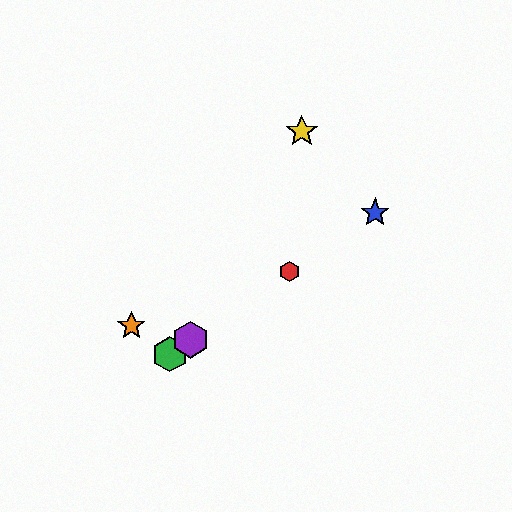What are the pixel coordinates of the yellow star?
The yellow star is at (302, 131).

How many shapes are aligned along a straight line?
4 shapes (the red hexagon, the blue star, the green hexagon, the purple hexagon) are aligned along a straight line.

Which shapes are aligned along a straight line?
The red hexagon, the blue star, the green hexagon, the purple hexagon are aligned along a straight line.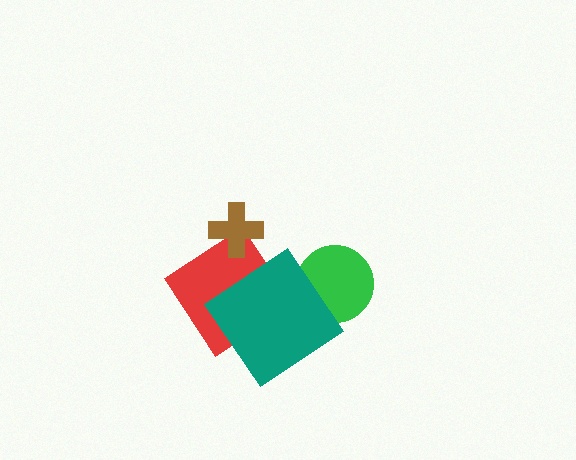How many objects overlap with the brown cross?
1 object overlaps with the brown cross.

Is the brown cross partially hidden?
No, no other shape covers it.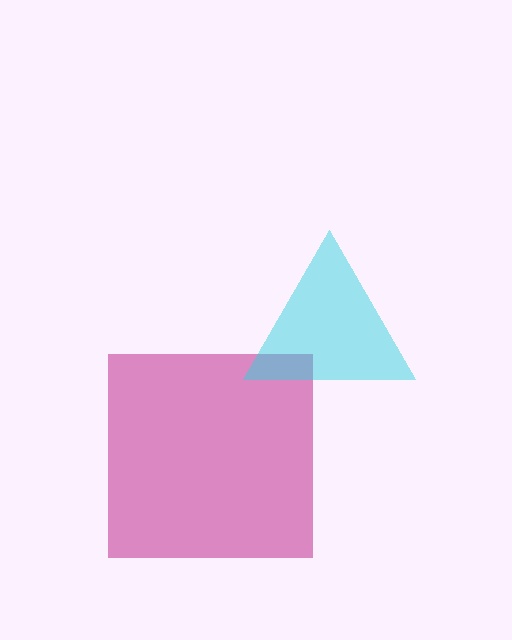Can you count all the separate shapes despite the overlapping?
Yes, there are 2 separate shapes.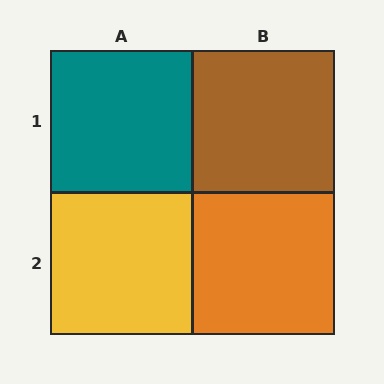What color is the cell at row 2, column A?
Yellow.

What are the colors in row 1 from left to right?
Teal, brown.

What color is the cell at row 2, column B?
Orange.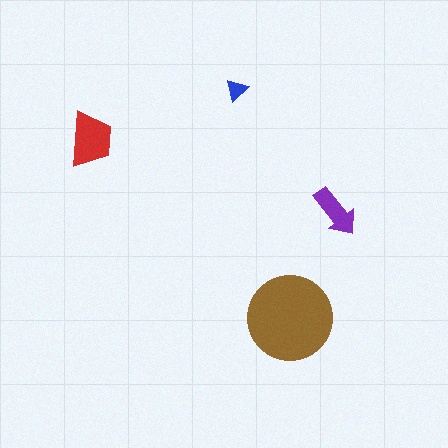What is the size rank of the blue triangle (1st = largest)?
4th.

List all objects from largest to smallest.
The brown circle, the red trapezoid, the purple arrow, the blue triangle.